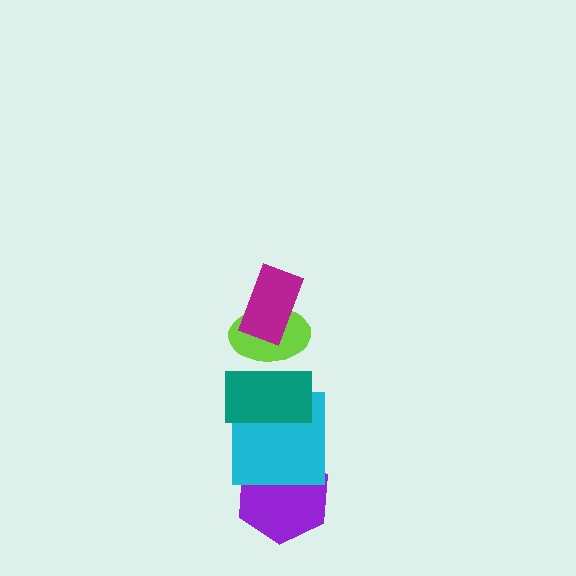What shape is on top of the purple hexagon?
The cyan square is on top of the purple hexagon.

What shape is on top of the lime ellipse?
The magenta rectangle is on top of the lime ellipse.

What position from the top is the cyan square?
The cyan square is 4th from the top.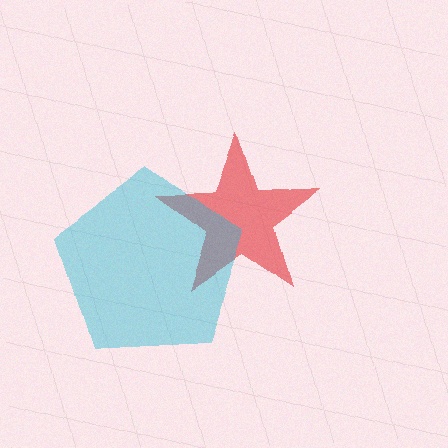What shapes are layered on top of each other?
The layered shapes are: a red star, a cyan pentagon.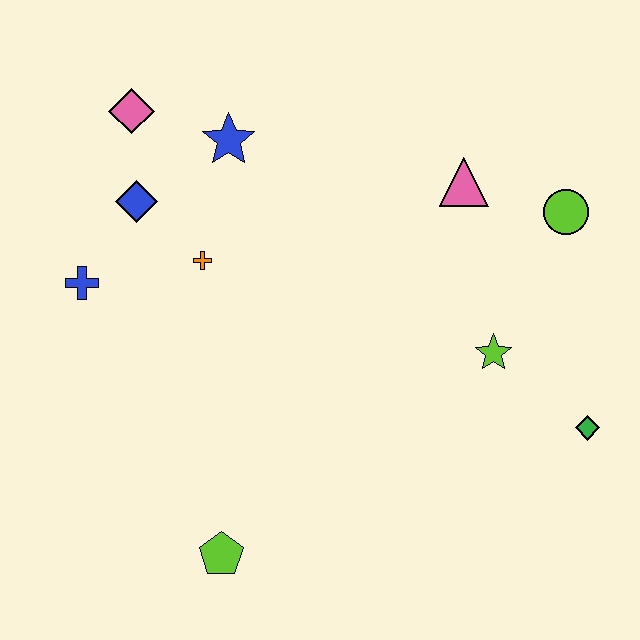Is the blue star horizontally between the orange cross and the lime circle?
Yes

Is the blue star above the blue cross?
Yes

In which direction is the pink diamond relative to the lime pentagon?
The pink diamond is above the lime pentagon.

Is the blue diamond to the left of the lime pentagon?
Yes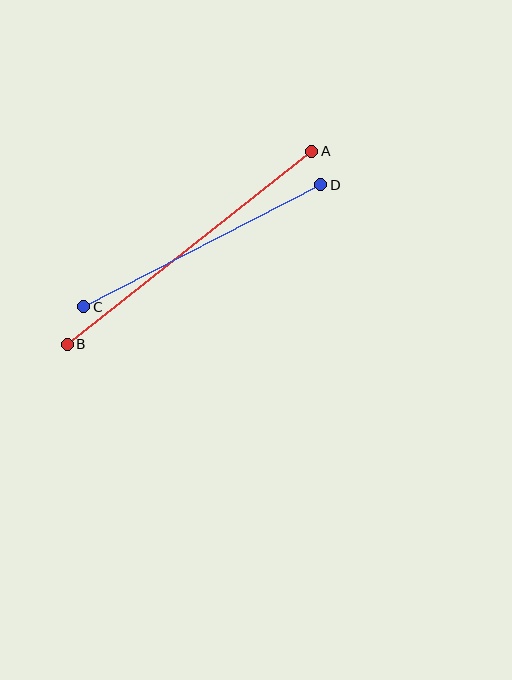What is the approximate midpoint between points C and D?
The midpoint is at approximately (202, 246) pixels.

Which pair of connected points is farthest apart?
Points A and B are farthest apart.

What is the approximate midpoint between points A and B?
The midpoint is at approximately (189, 248) pixels.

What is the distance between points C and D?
The distance is approximately 267 pixels.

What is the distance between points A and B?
The distance is approximately 312 pixels.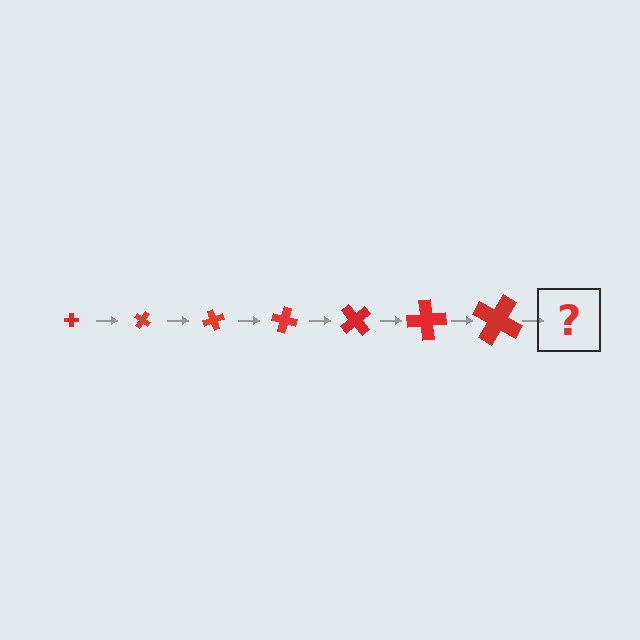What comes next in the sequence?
The next element should be a cross, larger than the previous one and rotated 245 degrees from the start.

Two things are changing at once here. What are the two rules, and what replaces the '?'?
The two rules are that the cross grows larger each step and it rotates 35 degrees each step. The '?' should be a cross, larger than the previous one and rotated 245 degrees from the start.